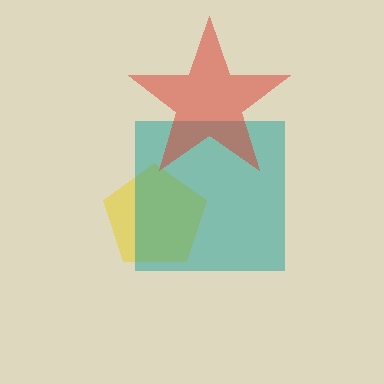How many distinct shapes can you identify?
There are 3 distinct shapes: a yellow pentagon, a teal square, a red star.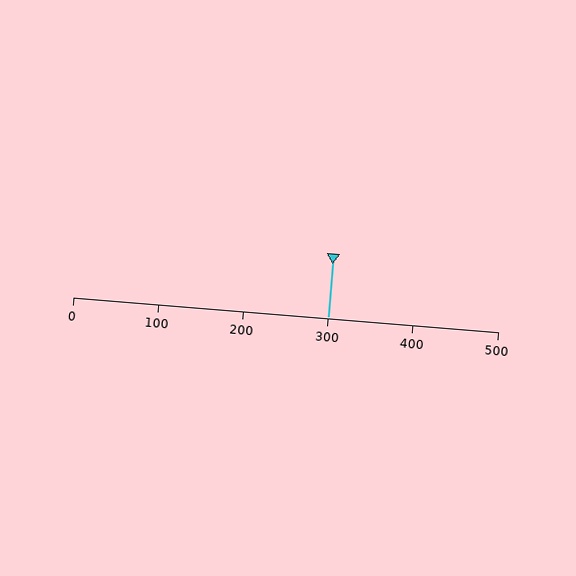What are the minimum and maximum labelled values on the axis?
The axis runs from 0 to 500.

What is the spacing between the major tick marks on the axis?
The major ticks are spaced 100 apart.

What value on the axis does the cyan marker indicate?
The marker indicates approximately 300.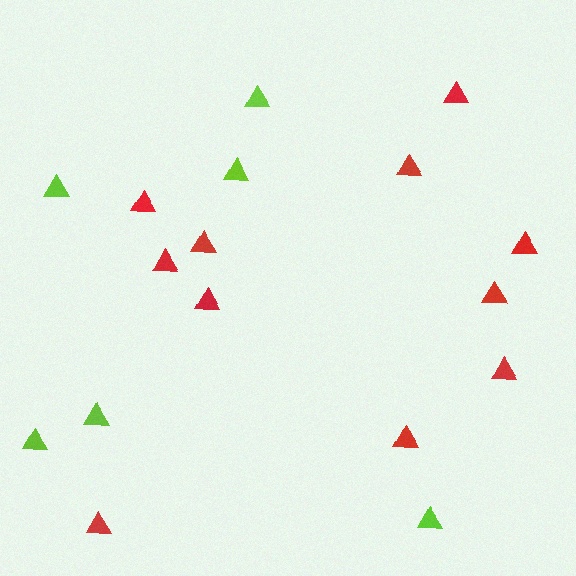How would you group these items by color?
There are 2 groups: one group of lime triangles (6) and one group of red triangles (11).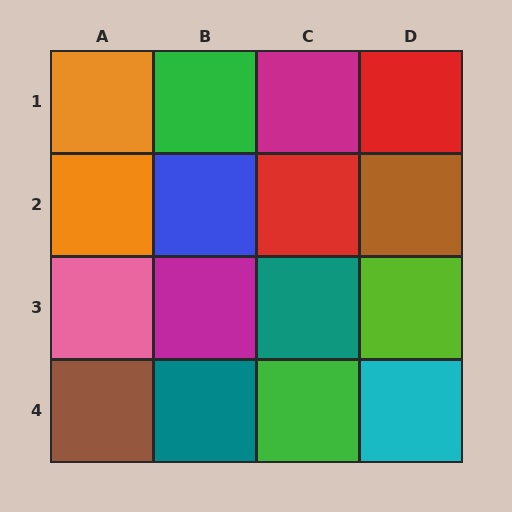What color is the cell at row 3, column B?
Magenta.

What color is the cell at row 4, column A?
Brown.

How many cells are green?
2 cells are green.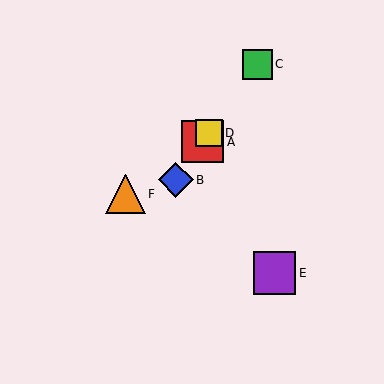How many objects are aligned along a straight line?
4 objects (A, B, C, D) are aligned along a straight line.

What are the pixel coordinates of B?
Object B is at (176, 180).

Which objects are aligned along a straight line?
Objects A, B, C, D are aligned along a straight line.